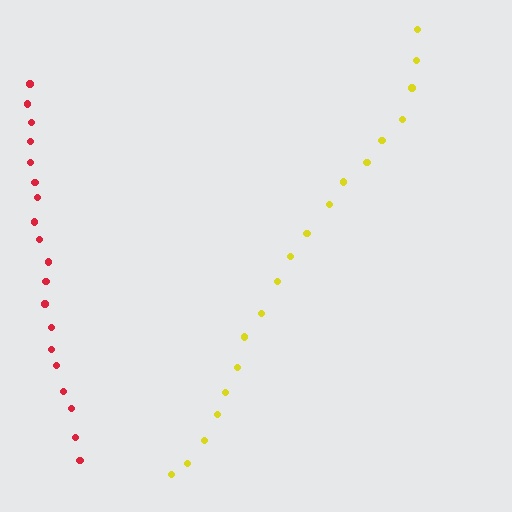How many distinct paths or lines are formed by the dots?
There are 2 distinct paths.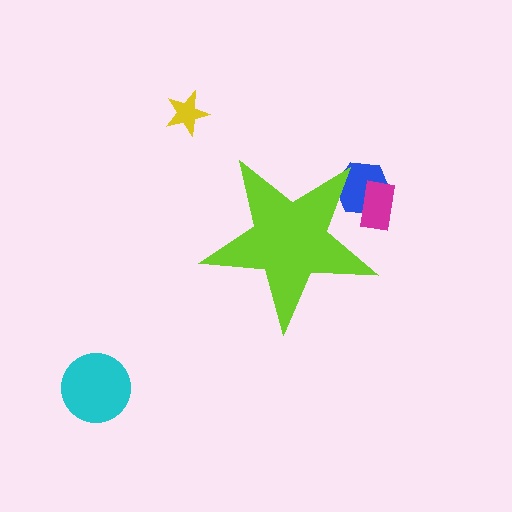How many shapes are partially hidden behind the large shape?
2 shapes are partially hidden.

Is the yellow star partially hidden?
No, the yellow star is fully visible.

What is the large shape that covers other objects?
A lime star.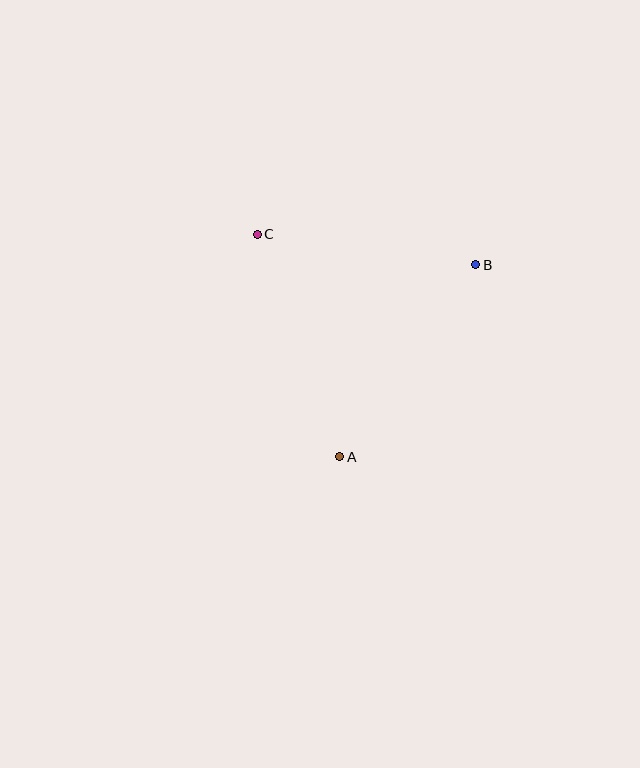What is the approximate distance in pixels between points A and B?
The distance between A and B is approximately 235 pixels.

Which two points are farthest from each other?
Points A and C are farthest from each other.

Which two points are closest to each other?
Points B and C are closest to each other.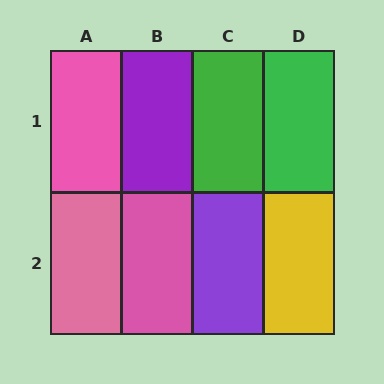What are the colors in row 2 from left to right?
Pink, pink, purple, yellow.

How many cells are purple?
2 cells are purple.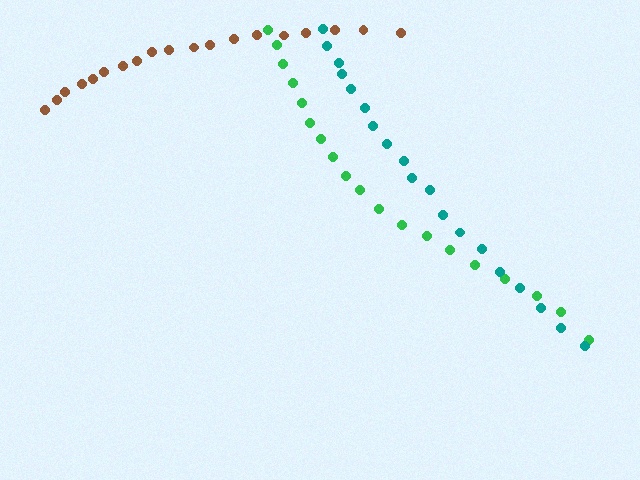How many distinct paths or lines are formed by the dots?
There are 3 distinct paths.